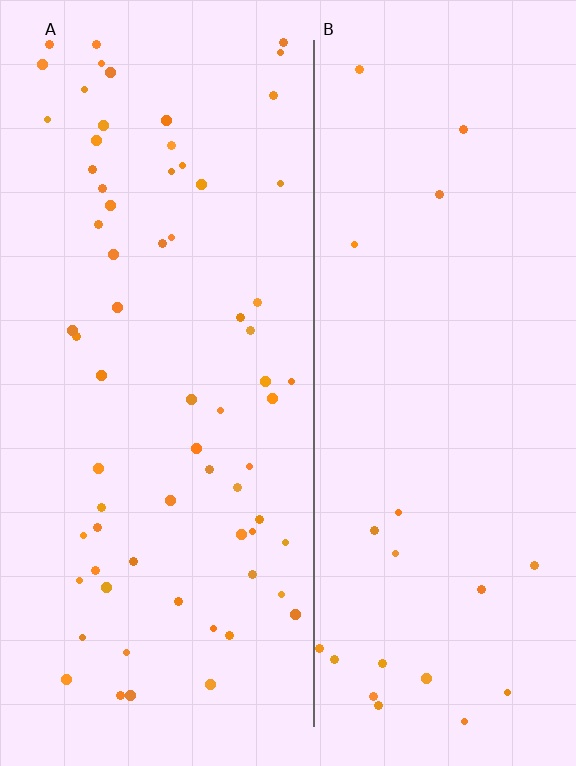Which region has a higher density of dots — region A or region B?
A (the left).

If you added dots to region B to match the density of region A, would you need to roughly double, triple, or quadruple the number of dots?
Approximately triple.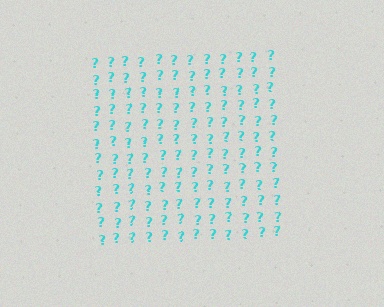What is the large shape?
The large shape is a square.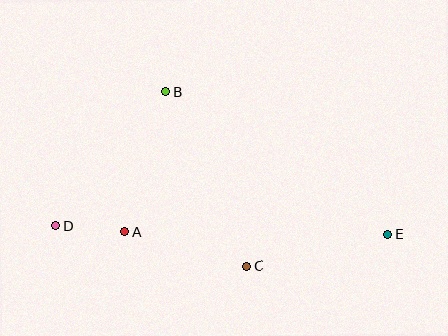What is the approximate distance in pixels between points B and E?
The distance between B and E is approximately 264 pixels.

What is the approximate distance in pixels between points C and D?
The distance between C and D is approximately 196 pixels.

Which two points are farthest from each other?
Points D and E are farthest from each other.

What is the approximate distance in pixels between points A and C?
The distance between A and C is approximately 127 pixels.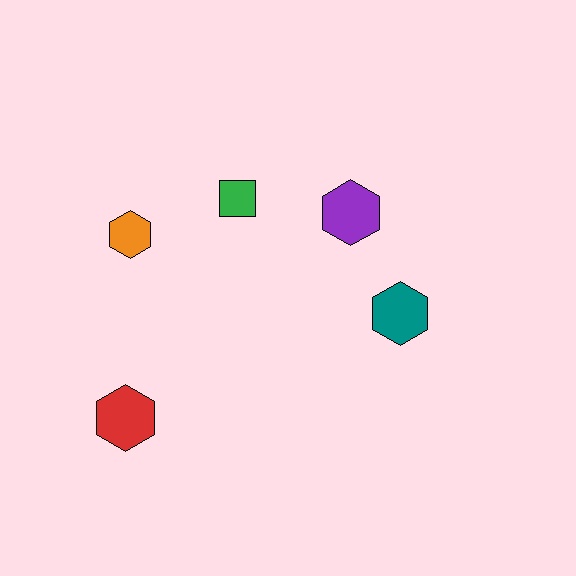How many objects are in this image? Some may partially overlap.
There are 5 objects.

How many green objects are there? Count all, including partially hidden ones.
There is 1 green object.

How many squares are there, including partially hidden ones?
There is 1 square.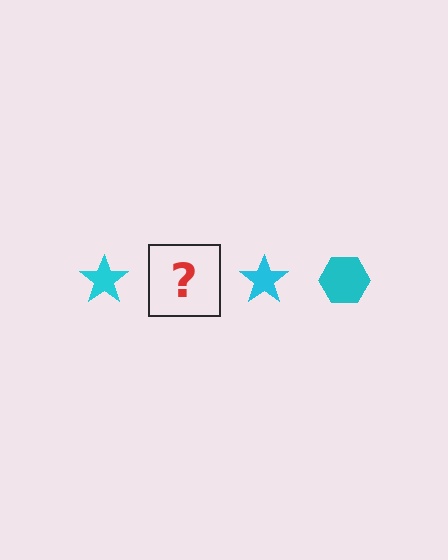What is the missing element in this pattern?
The missing element is a cyan hexagon.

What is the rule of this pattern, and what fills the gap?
The rule is that the pattern cycles through star, hexagon shapes in cyan. The gap should be filled with a cyan hexagon.